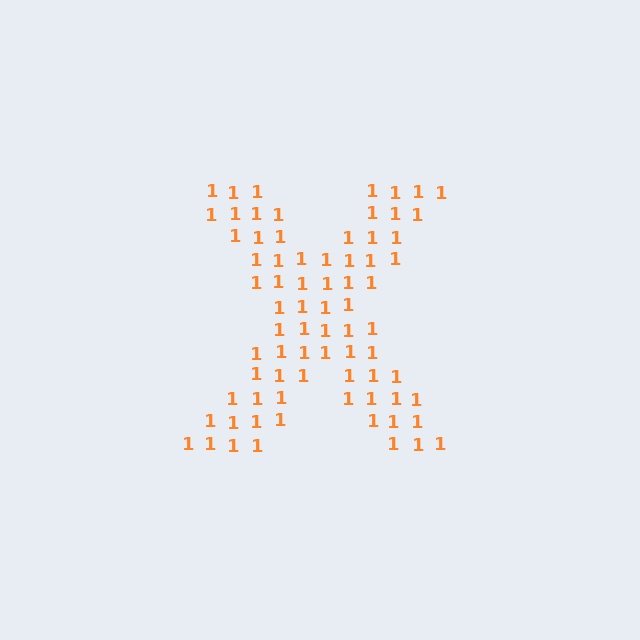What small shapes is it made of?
It is made of small digit 1's.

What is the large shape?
The large shape is the letter X.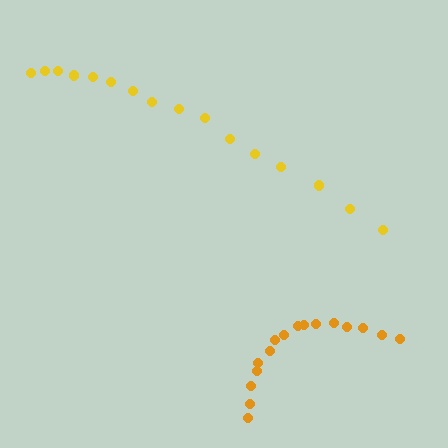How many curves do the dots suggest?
There are 2 distinct paths.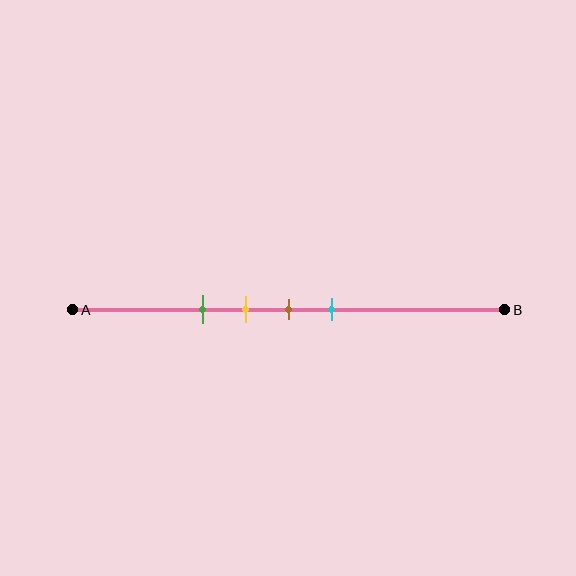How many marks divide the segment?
There are 4 marks dividing the segment.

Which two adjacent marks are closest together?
The yellow and brown marks are the closest adjacent pair.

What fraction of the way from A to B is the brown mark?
The brown mark is approximately 50% (0.5) of the way from A to B.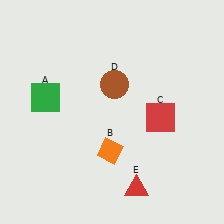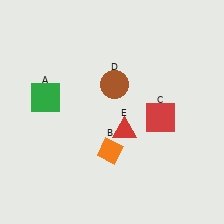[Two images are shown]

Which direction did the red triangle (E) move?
The red triangle (E) moved up.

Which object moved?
The red triangle (E) moved up.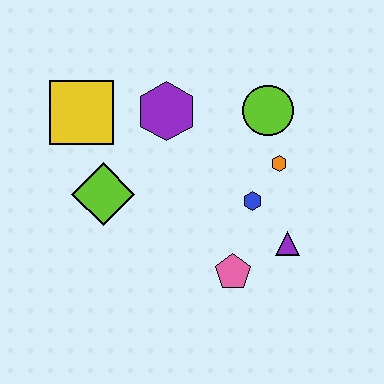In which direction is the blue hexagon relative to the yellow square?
The blue hexagon is to the right of the yellow square.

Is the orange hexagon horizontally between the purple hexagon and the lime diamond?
No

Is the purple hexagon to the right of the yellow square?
Yes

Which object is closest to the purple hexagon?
The yellow square is closest to the purple hexagon.